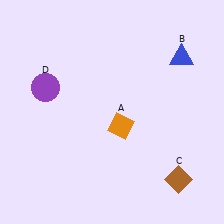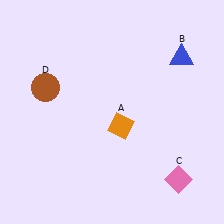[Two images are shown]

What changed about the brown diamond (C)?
In Image 1, C is brown. In Image 2, it changed to pink.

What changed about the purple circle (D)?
In Image 1, D is purple. In Image 2, it changed to brown.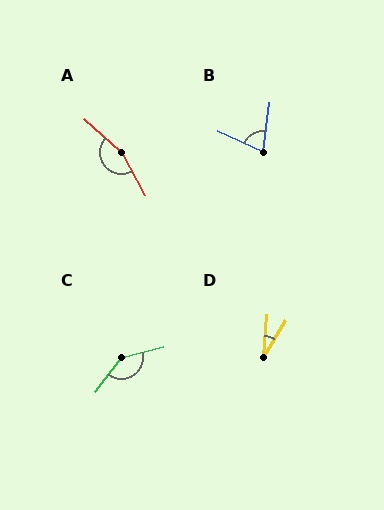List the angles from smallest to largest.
D (27°), B (72°), C (142°), A (160°).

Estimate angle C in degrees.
Approximately 142 degrees.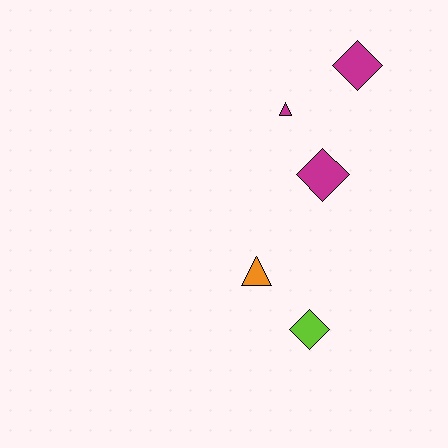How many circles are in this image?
There are no circles.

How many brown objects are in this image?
There are no brown objects.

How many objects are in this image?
There are 5 objects.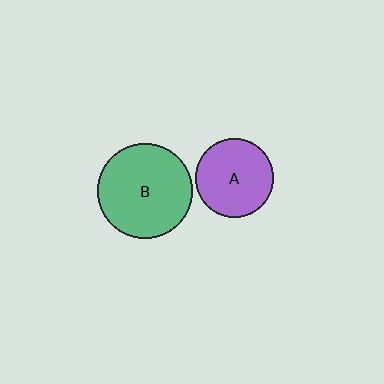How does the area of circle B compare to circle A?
Approximately 1.4 times.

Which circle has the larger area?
Circle B (green).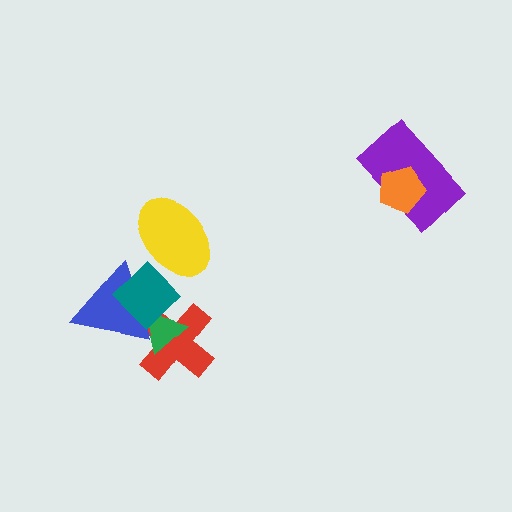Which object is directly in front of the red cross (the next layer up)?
The green triangle is directly in front of the red cross.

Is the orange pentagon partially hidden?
No, no other shape covers it.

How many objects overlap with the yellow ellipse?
1 object overlaps with the yellow ellipse.